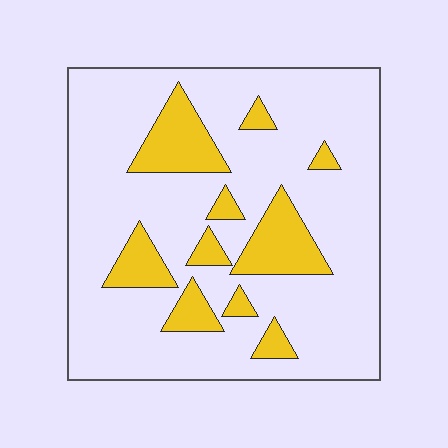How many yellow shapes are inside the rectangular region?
10.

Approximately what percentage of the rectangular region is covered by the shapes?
Approximately 20%.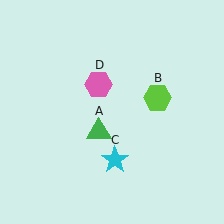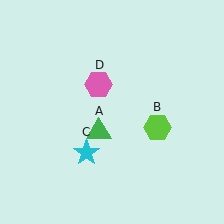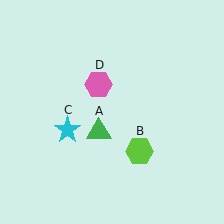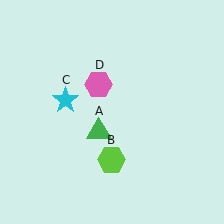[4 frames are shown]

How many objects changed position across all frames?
2 objects changed position: lime hexagon (object B), cyan star (object C).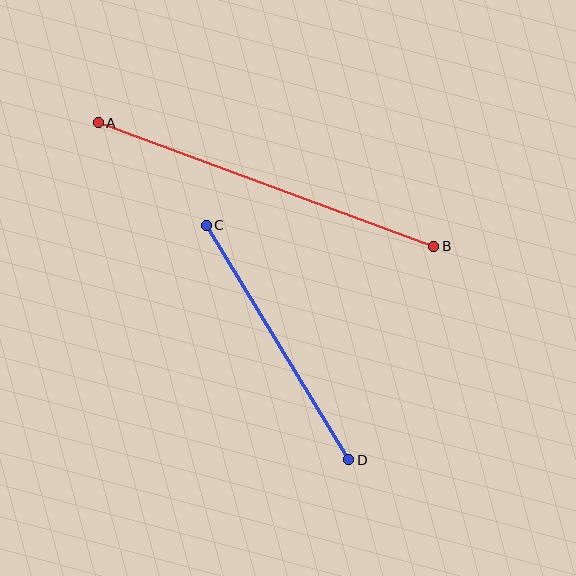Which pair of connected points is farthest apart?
Points A and B are farthest apart.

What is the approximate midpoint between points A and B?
The midpoint is at approximately (266, 185) pixels.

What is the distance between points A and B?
The distance is approximately 357 pixels.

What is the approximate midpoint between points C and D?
The midpoint is at approximately (277, 343) pixels.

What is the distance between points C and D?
The distance is approximately 274 pixels.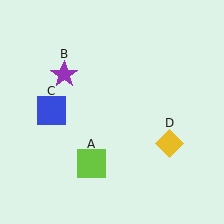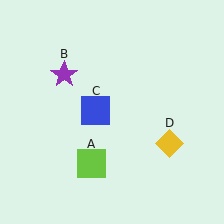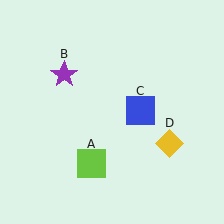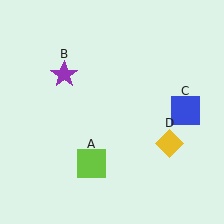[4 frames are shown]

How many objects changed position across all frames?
1 object changed position: blue square (object C).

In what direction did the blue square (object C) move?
The blue square (object C) moved right.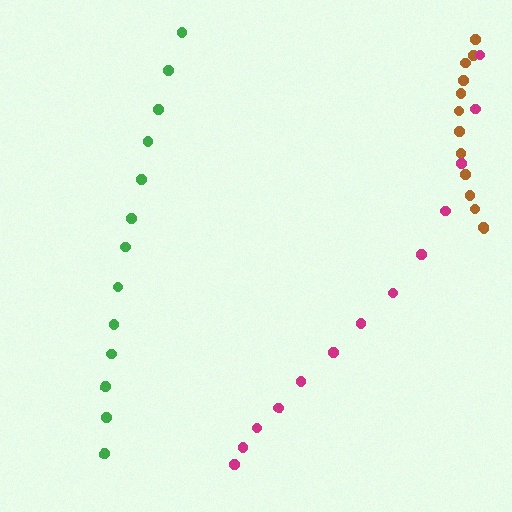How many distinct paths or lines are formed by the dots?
There are 3 distinct paths.